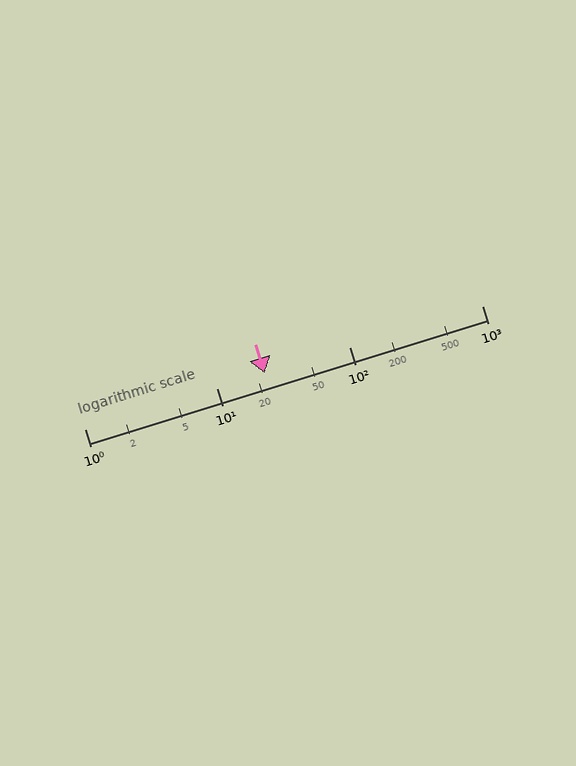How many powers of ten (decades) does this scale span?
The scale spans 3 decades, from 1 to 1000.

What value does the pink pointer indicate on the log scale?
The pointer indicates approximately 23.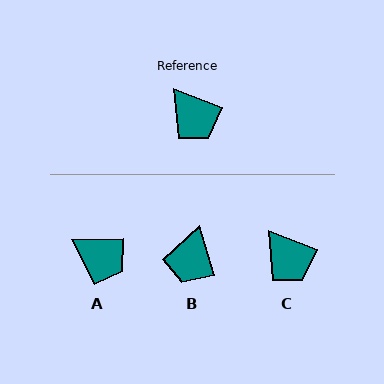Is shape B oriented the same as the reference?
No, it is off by about 53 degrees.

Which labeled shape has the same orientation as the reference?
C.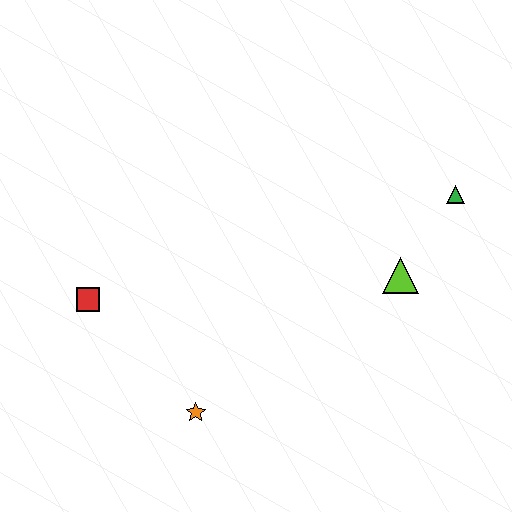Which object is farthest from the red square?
The green triangle is farthest from the red square.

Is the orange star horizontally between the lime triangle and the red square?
Yes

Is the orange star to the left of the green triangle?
Yes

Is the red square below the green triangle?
Yes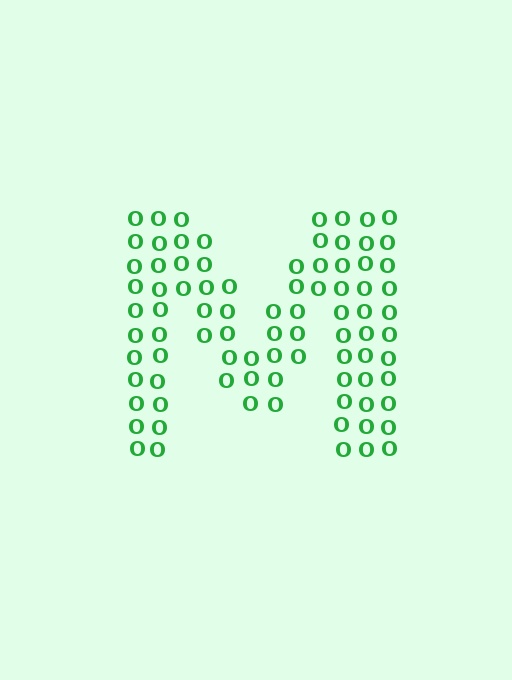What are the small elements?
The small elements are letter O's.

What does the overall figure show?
The overall figure shows the letter M.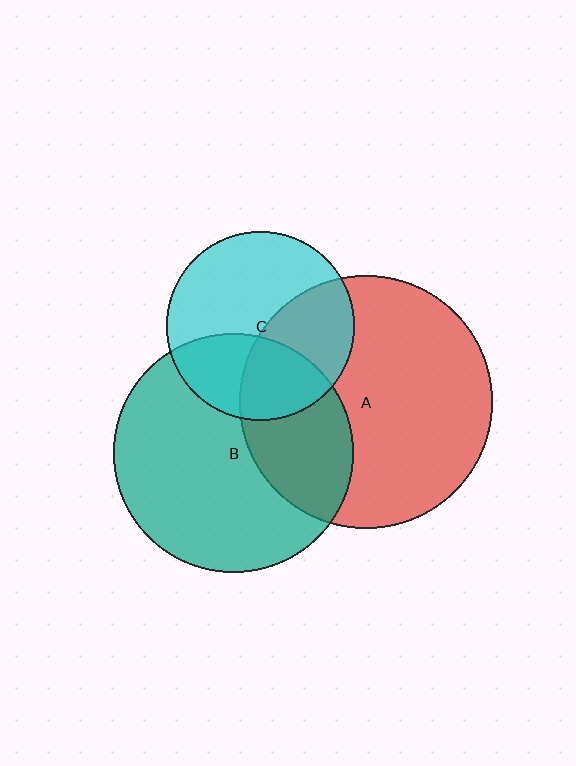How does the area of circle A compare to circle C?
Approximately 1.8 times.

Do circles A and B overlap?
Yes.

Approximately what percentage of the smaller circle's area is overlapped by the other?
Approximately 35%.